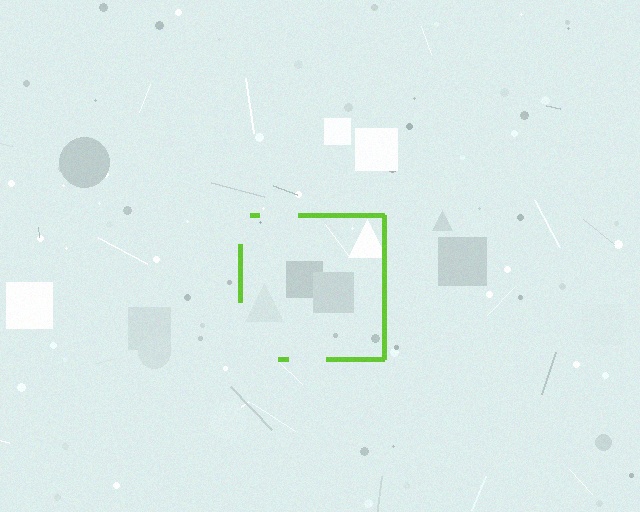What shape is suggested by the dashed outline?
The dashed outline suggests a square.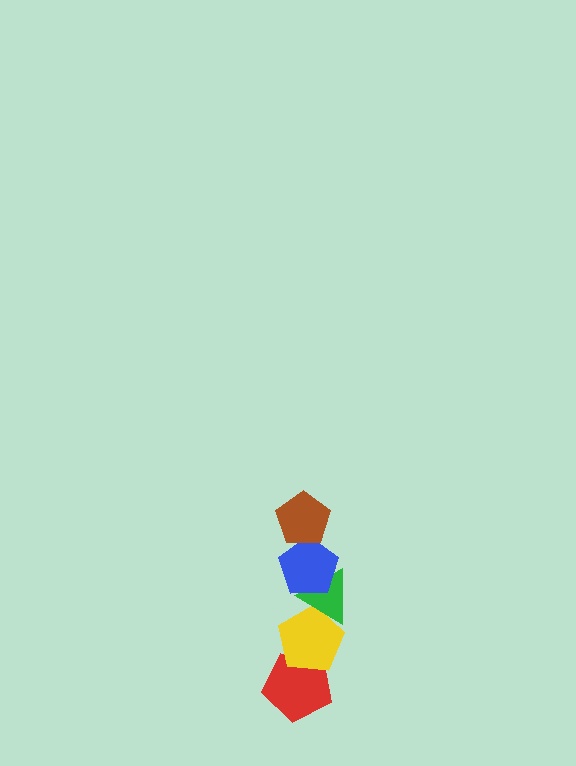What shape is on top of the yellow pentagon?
The green triangle is on top of the yellow pentagon.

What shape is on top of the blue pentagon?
The brown pentagon is on top of the blue pentagon.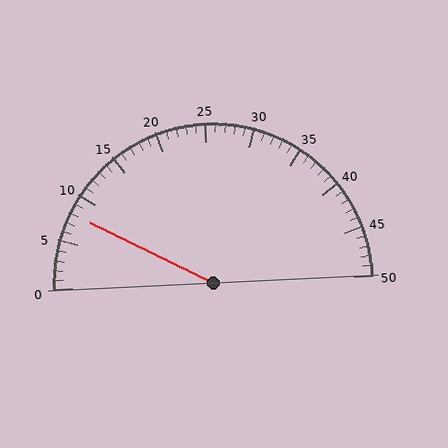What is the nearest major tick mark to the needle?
The nearest major tick mark is 10.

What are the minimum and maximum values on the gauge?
The gauge ranges from 0 to 50.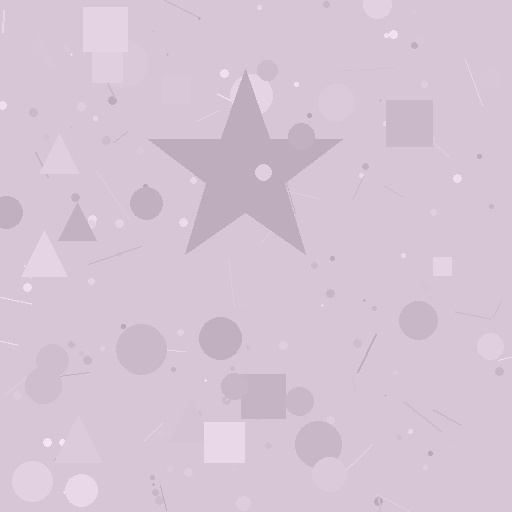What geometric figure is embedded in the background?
A star is embedded in the background.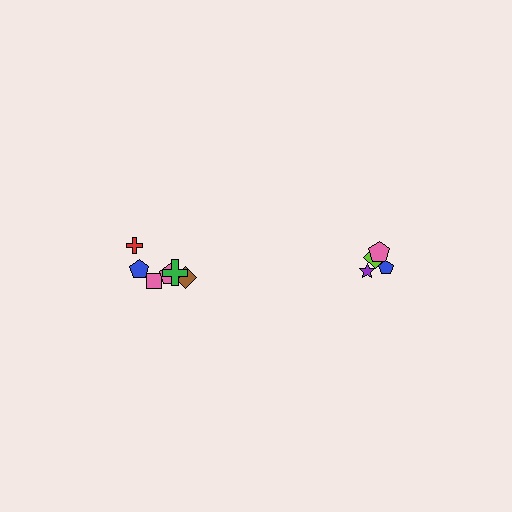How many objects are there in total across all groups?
There are 10 objects.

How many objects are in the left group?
There are 6 objects.